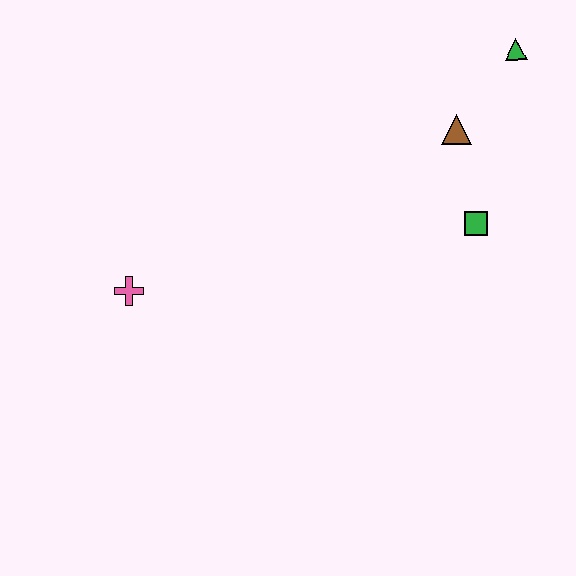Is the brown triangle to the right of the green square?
No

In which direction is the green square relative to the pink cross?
The green square is to the right of the pink cross.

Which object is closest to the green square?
The brown triangle is closest to the green square.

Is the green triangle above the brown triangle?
Yes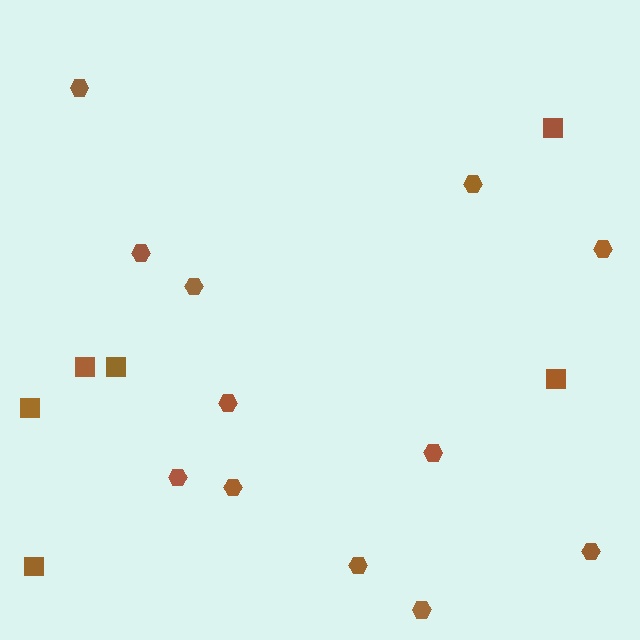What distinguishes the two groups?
There are 2 groups: one group of squares (6) and one group of hexagons (12).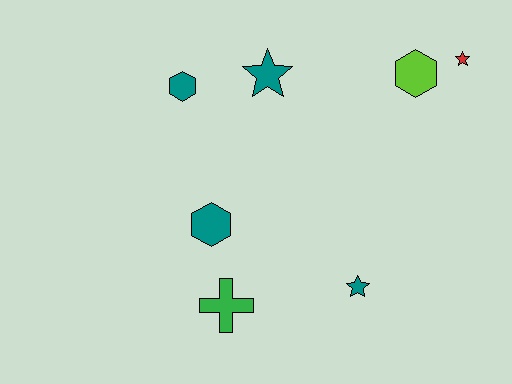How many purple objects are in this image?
There are no purple objects.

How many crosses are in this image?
There is 1 cross.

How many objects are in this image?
There are 7 objects.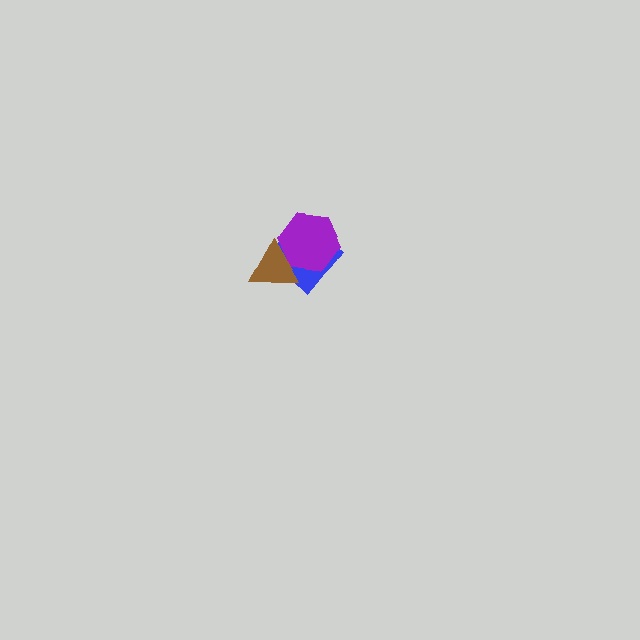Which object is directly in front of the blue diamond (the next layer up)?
The purple hexagon is directly in front of the blue diamond.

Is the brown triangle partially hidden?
No, no other shape covers it.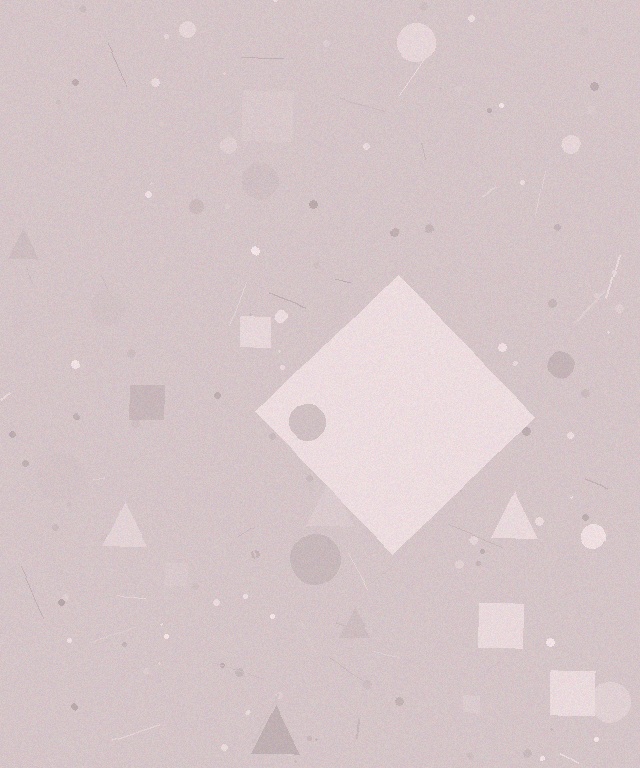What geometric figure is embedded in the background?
A diamond is embedded in the background.